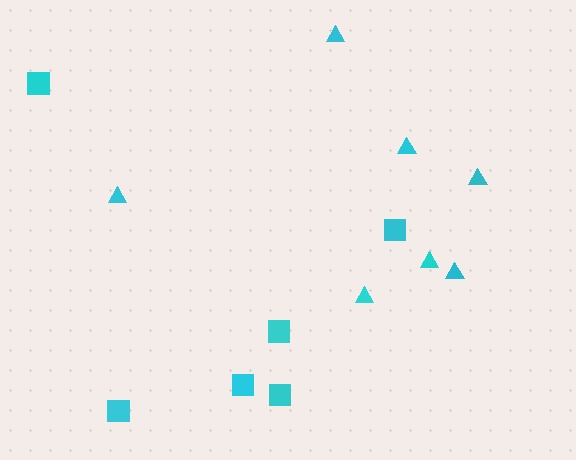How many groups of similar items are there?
There are 2 groups: one group of triangles (7) and one group of squares (6).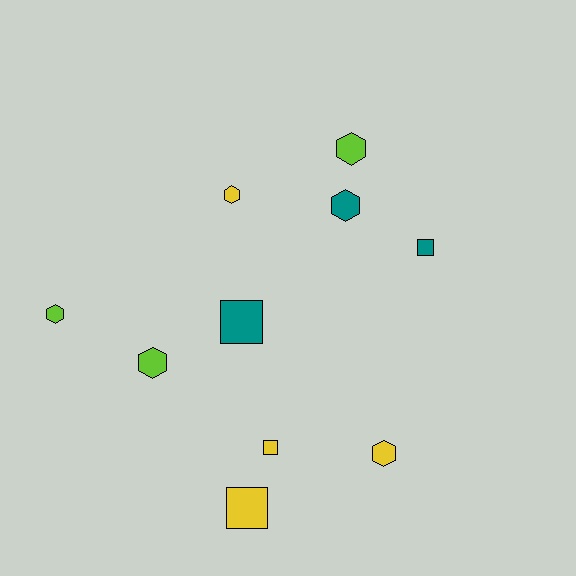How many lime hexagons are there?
There are 3 lime hexagons.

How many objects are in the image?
There are 10 objects.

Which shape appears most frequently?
Hexagon, with 6 objects.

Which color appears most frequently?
Yellow, with 4 objects.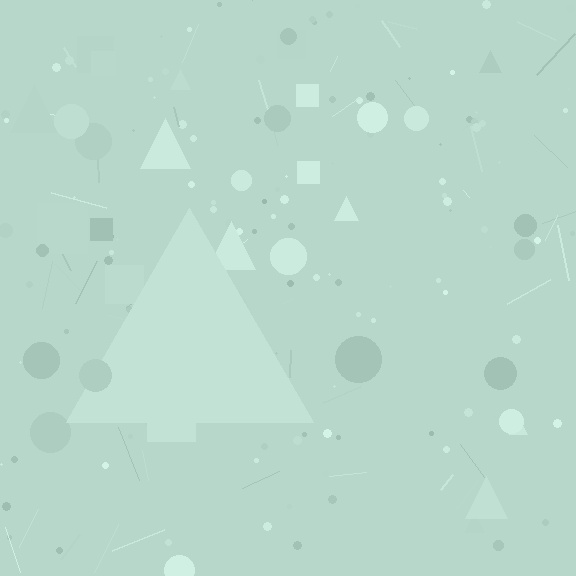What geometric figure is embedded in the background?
A triangle is embedded in the background.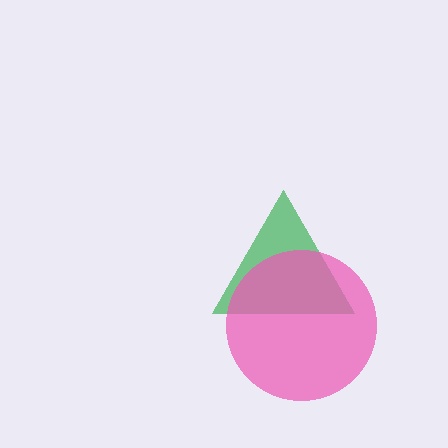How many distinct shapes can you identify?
There are 2 distinct shapes: a green triangle, a pink circle.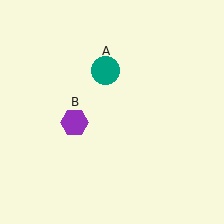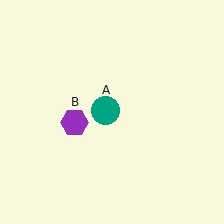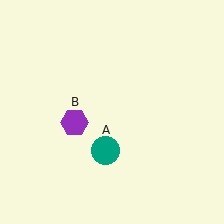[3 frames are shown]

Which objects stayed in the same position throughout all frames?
Purple hexagon (object B) remained stationary.